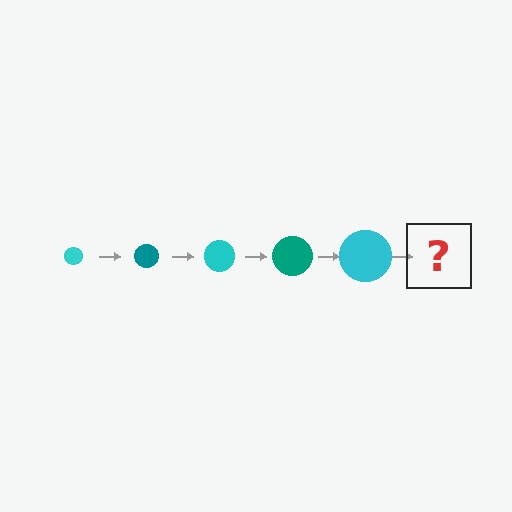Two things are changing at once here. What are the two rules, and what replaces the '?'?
The two rules are that the circle grows larger each step and the color cycles through cyan and teal. The '?' should be a teal circle, larger than the previous one.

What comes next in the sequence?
The next element should be a teal circle, larger than the previous one.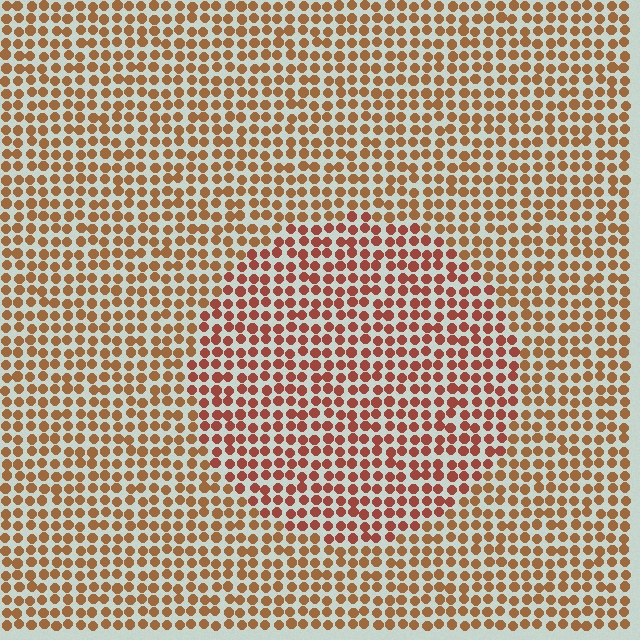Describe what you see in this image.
The image is filled with small brown elements in a uniform arrangement. A circle-shaped region is visible where the elements are tinted to a slightly different hue, forming a subtle color boundary.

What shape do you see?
I see a circle.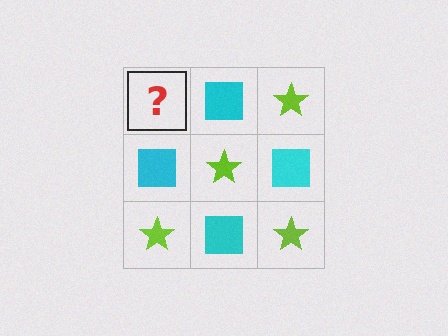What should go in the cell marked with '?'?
The missing cell should contain a lime star.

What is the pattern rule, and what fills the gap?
The rule is that it alternates lime star and cyan square in a checkerboard pattern. The gap should be filled with a lime star.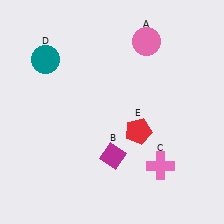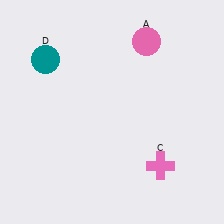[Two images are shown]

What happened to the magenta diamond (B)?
The magenta diamond (B) was removed in Image 2. It was in the bottom-right area of Image 1.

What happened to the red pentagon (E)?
The red pentagon (E) was removed in Image 2. It was in the bottom-right area of Image 1.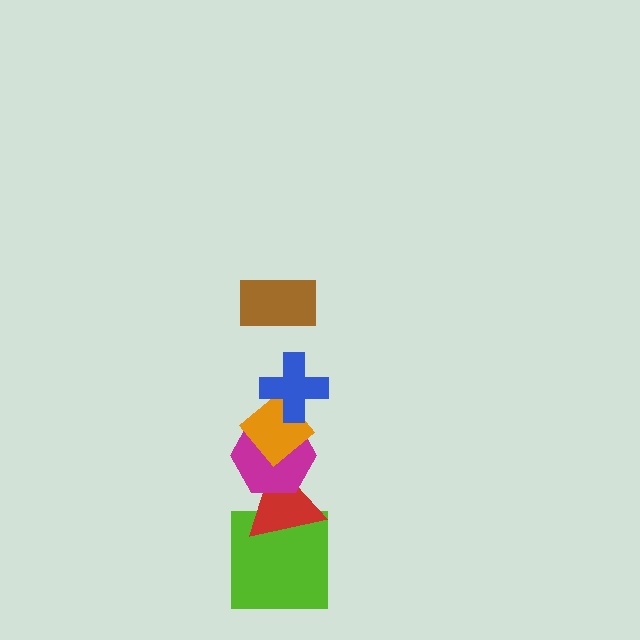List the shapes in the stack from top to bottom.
From top to bottom: the brown rectangle, the blue cross, the orange diamond, the magenta hexagon, the red triangle, the lime square.